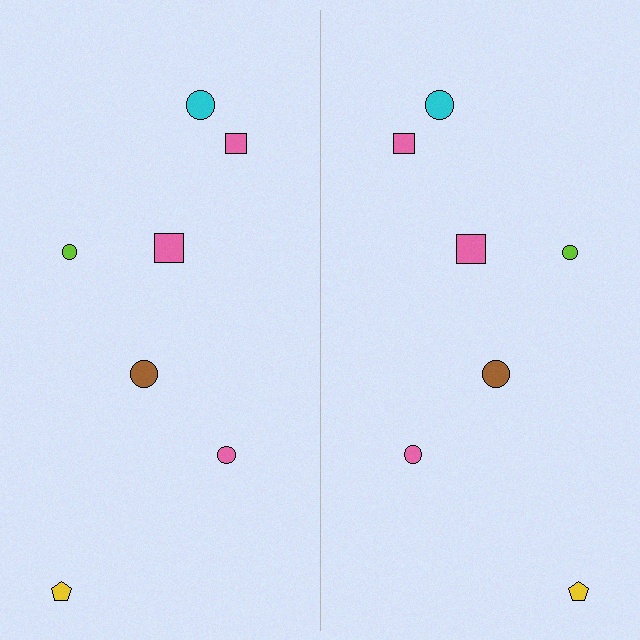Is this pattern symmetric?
Yes, this pattern has bilateral (reflection) symmetry.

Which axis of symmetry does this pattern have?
The pattern has a vertical axis of symmetry running through the center of the image.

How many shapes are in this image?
There are 14 shapes in this image.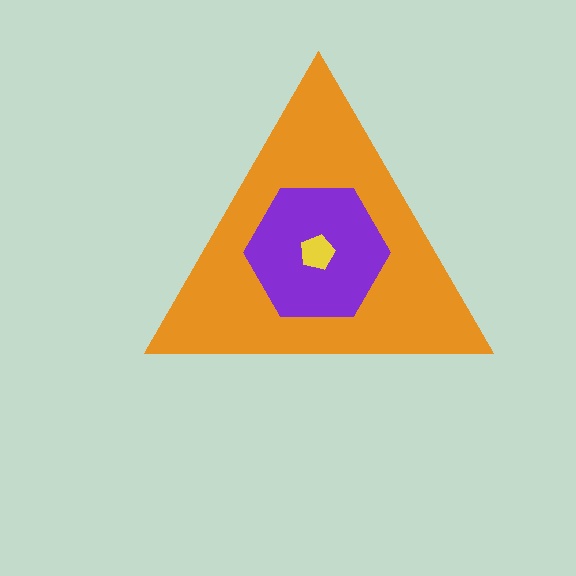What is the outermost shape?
The orange triangle.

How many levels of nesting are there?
3.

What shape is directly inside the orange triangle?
The purple hexagon.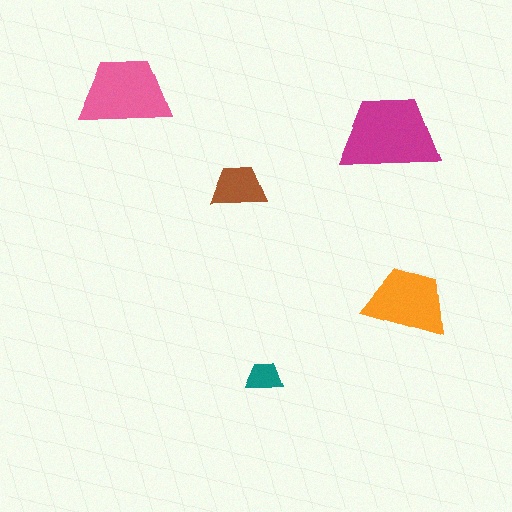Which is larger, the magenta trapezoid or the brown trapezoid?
The magenta one.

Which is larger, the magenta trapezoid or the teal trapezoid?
The magenta one.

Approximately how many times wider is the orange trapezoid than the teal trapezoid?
About 2.5 times wider.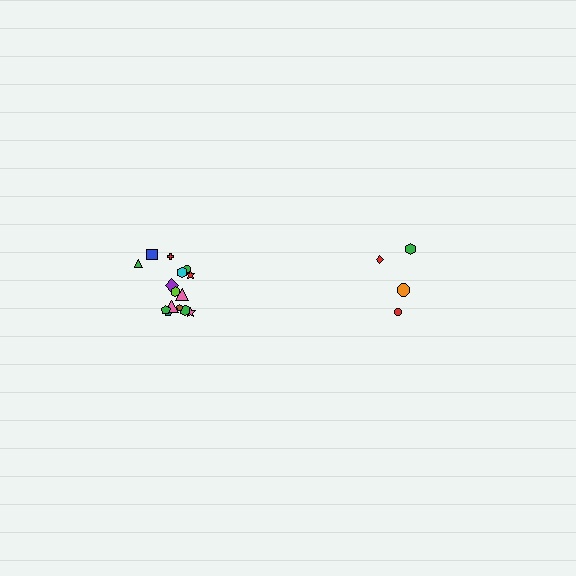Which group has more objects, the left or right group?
The left group.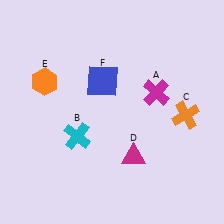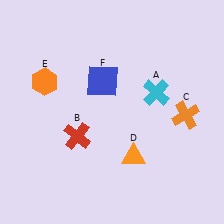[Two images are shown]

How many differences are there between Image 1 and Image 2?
There are 3 differences between the two images.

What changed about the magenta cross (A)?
In Image 1, A is magenta. In Image 2, it changed to cyan.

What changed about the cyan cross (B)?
In Image 1, B is cyan. In Image 2, it changed to red.